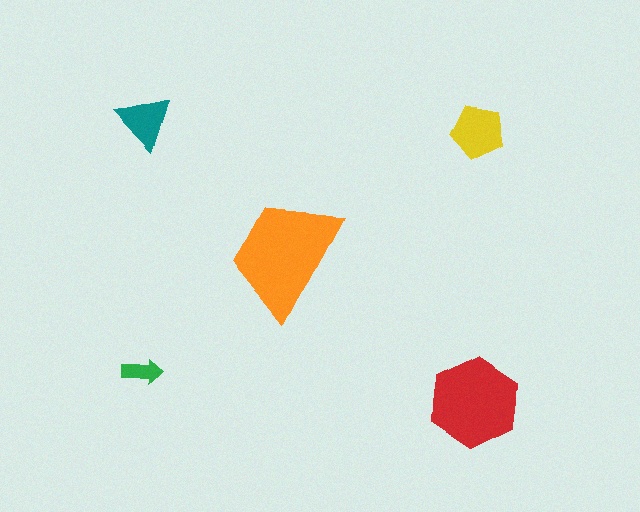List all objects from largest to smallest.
The orange trapezoid, the red hexagon, the yellow pentagon, the teal triangle, the green arrow.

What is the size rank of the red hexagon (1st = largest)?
2nd.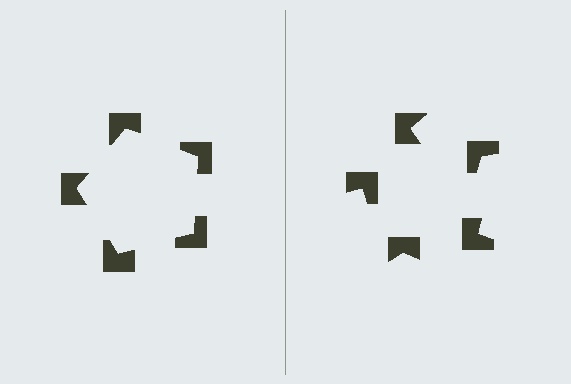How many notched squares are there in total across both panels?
10 — 5 on each side.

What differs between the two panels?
The notched squares are positioned identically on both sides; only the wedge orientations differ. On the left they align to a pentagon; on the right they are misaligned.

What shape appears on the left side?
An illusory pentagon.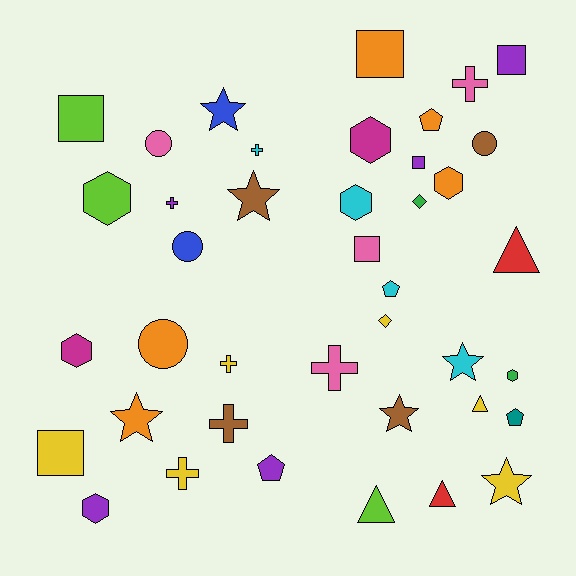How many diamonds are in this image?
There are 2 diamonds.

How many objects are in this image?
There are 40 objects.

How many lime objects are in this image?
There are 3 lime objects.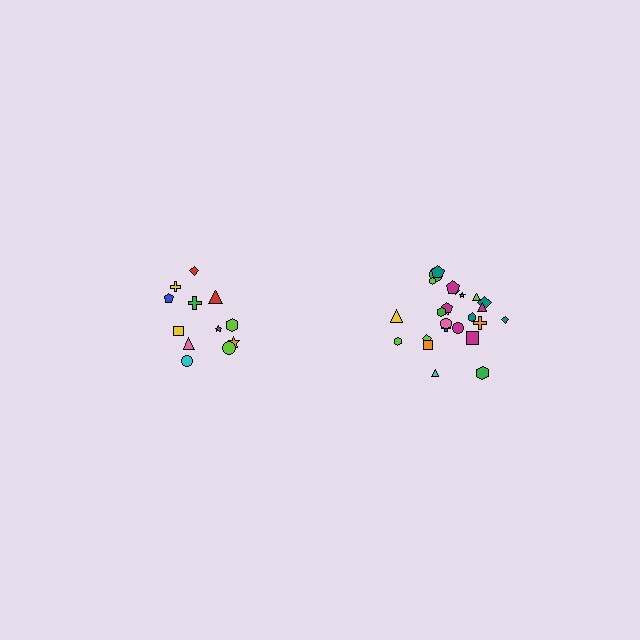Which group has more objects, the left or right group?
The right group.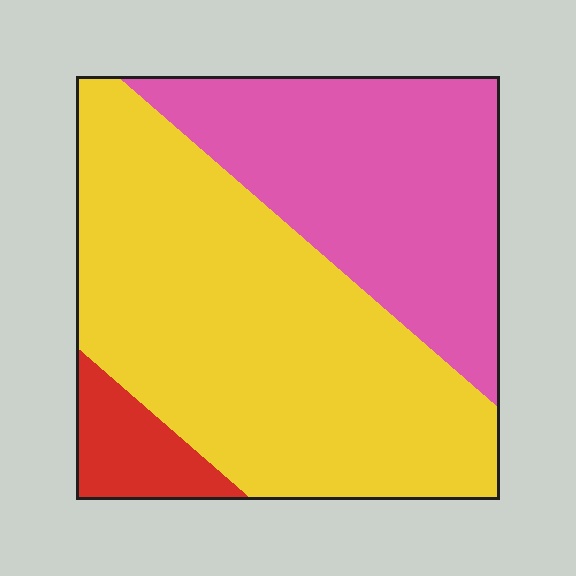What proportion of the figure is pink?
Pink covers 35% of the figure.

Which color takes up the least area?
Red, at roughly 10%.